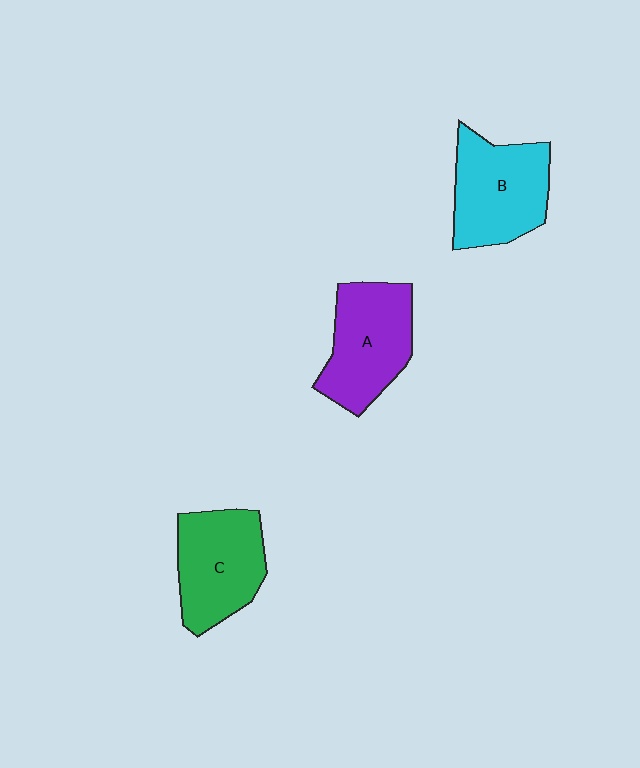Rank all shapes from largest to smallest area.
From largest to smallest: B (cyan), A (purple), C (green).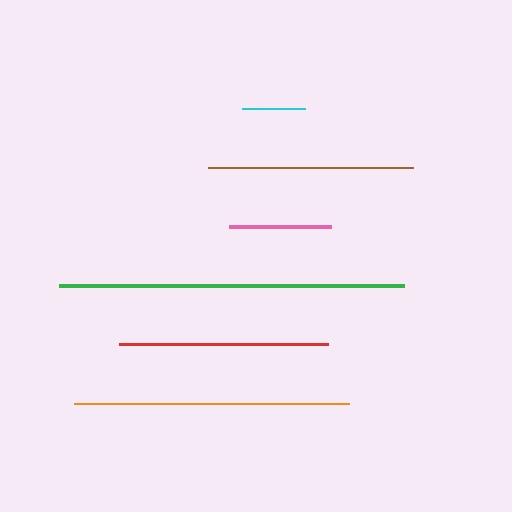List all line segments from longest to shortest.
From longest to shortest: green, orange, red, brown, pink, cyan.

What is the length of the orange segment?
The orange segment is approximately 275 pixels long.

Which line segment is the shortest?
The cyan line is the shortest at approximately 63 pixels.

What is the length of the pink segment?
The pink segment is approximately 102 pixels long.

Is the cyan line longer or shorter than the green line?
The green line is longer than the cyan line.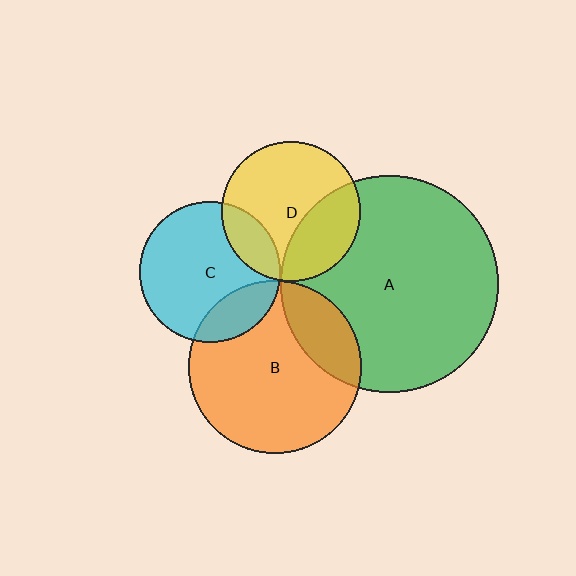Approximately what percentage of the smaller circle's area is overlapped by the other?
Approximately 30%.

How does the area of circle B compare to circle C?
Approximately 1.5 times.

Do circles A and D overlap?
Yes.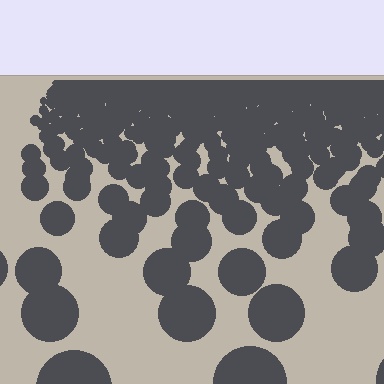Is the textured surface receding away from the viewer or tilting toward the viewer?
The surface is receding away from the viewer. Texture elements get smaller and denser toward the top.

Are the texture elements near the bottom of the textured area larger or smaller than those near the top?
Larger. Near the bottom, elements are closer to the viewer and appear at a bigger on-screen size.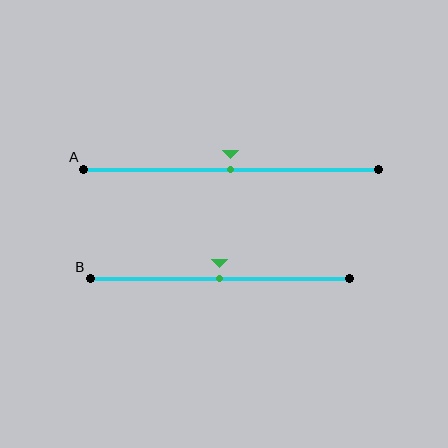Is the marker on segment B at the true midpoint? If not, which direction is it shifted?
Yes, the marker on segment B is at the true midpoint.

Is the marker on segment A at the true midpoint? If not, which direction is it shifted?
Yes, the marker on segment A is at the true midpoint.